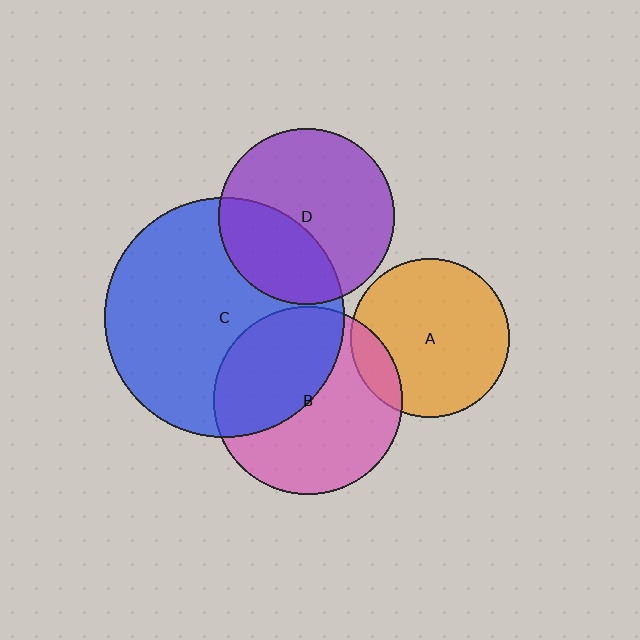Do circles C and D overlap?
Yes.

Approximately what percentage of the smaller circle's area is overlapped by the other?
Approximately 35%.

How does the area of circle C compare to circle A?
Approximately 2.3 times.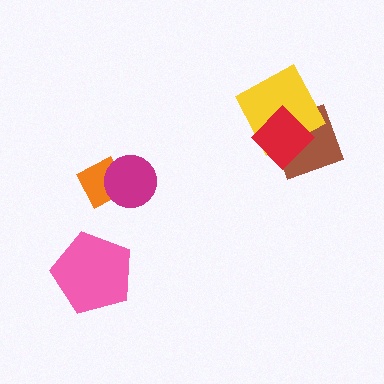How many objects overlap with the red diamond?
2 objects overlap with the red diamond.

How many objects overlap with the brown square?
2 objects overlap with the brown square.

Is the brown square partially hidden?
Yes, it is partially covered by another shape.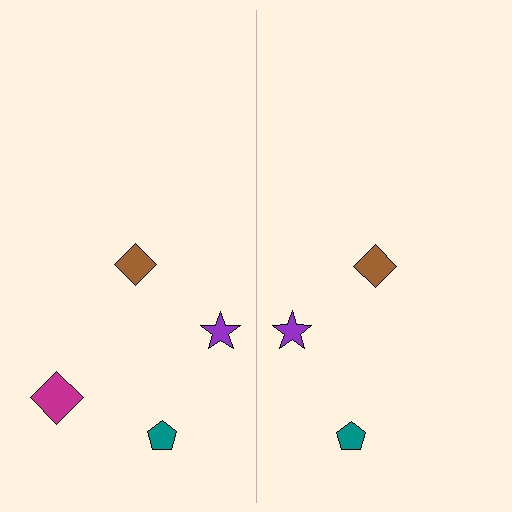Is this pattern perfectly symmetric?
No, the pattern is not perfectly symmetric. A magenta diamond is missing from the right side.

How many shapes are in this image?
There are 7 shapes in this image.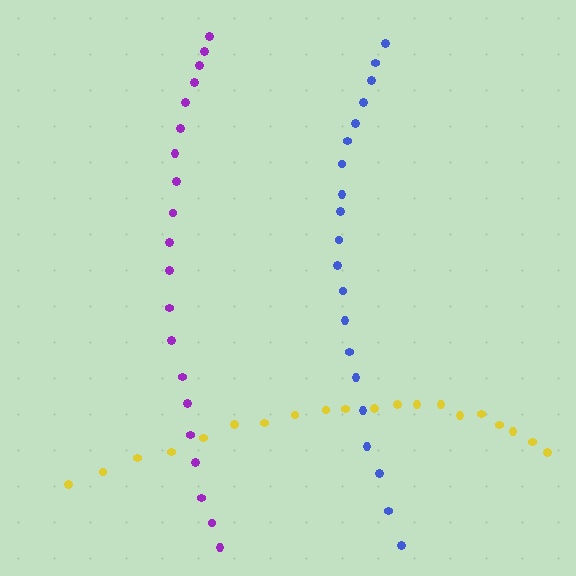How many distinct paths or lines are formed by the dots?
There are 3 distinct paths.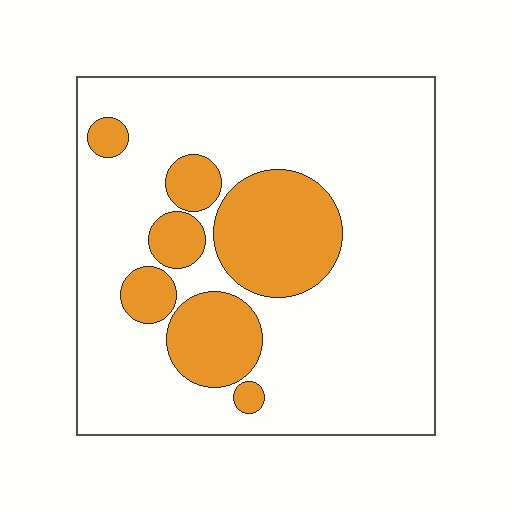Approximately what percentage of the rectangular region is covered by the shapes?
Approximately 25%.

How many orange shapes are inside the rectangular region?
7.